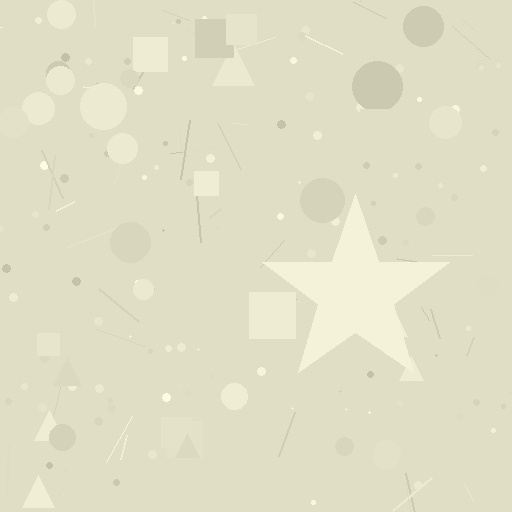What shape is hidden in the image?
A star is hidden in the image.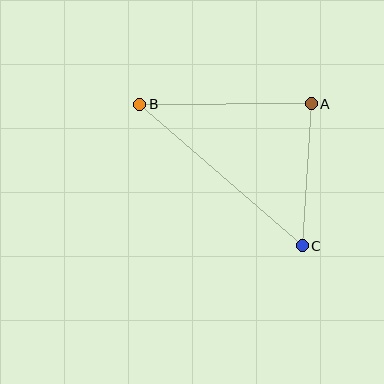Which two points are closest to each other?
Points A and C are closest to each other.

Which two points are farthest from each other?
Points B and C are farthest from each other.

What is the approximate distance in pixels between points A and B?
The distance between A and B is approximately 171 pixels.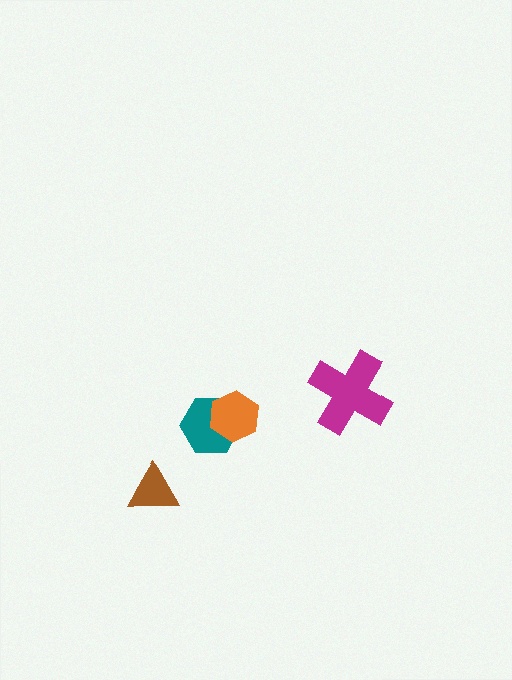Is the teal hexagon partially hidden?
Yes, it is partially covered by another shape.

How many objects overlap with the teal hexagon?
1 object overlaps with the teal hexagon.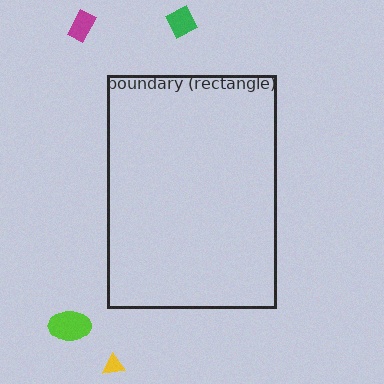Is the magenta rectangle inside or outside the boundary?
Outside.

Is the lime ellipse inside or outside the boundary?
Outside.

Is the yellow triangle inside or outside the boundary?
Outside.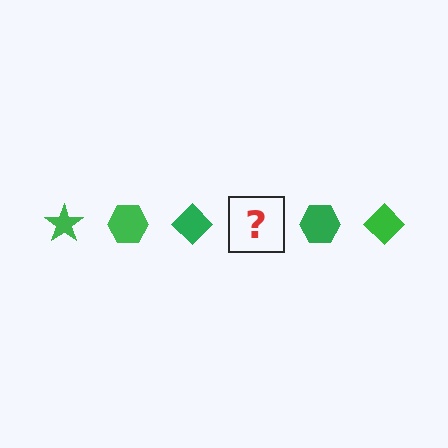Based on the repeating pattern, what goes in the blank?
The blank should be a green star.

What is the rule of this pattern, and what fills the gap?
The rule is that the pattern cycles through star, hexagon, diamond shapes in green. The gap should be filled with a green star.